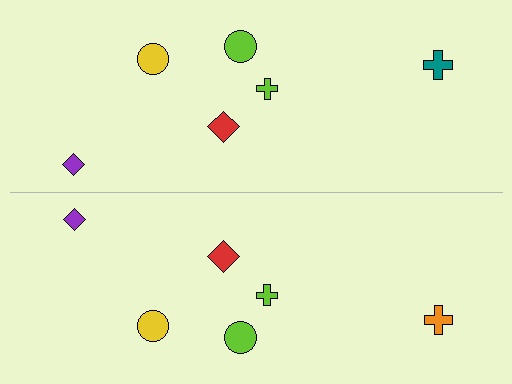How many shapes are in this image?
There are 12 shapes in this image.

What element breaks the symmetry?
The orange cross on the bottom side breaks the symmetry — its mirror counterpart is teal.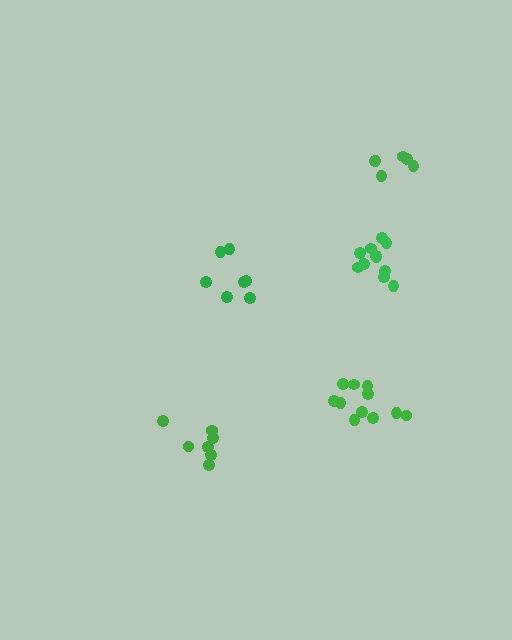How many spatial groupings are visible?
There are 5 spatial groupings.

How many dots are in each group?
Group 1: 6 dots, Group 2: 11 dots, Group 3: 7 dots, Group 4: 7 dots, Group 5: 11 dots (42 total).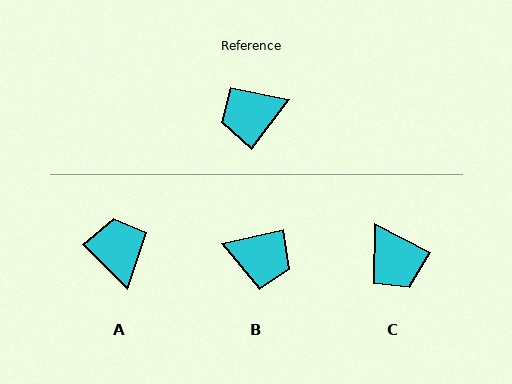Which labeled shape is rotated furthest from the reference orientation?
B, about 141 degrees away.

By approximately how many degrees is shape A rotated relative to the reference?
Approximately 97 degrees clockwise.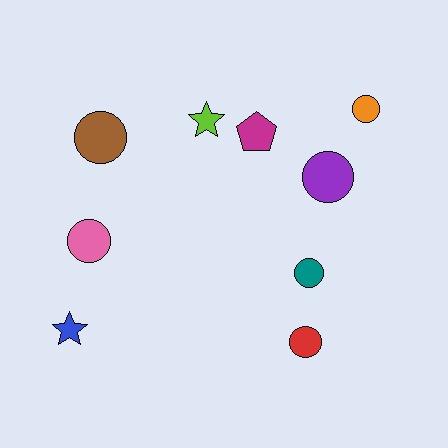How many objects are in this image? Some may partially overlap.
There are 9 objects.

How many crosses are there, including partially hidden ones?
There are no crosses.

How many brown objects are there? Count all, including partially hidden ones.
There is 1 brown object.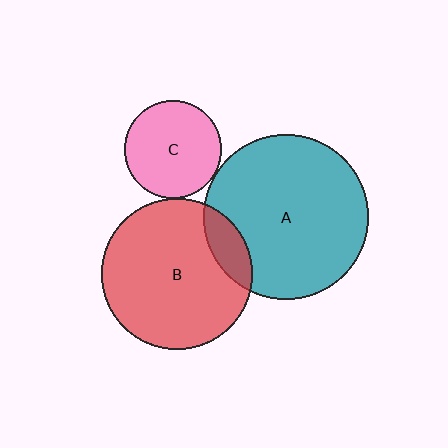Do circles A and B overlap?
Yes.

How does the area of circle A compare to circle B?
Approximately 1.2 times.